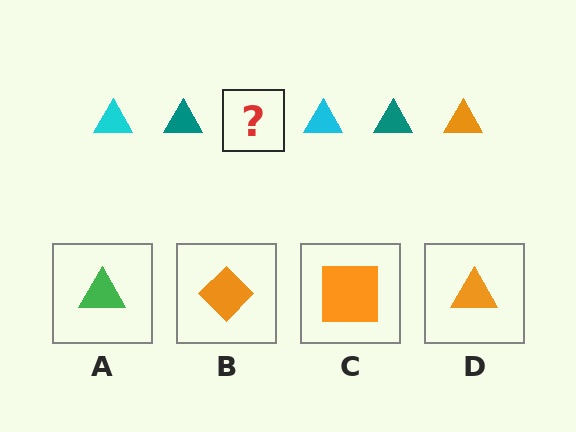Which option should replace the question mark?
Option D.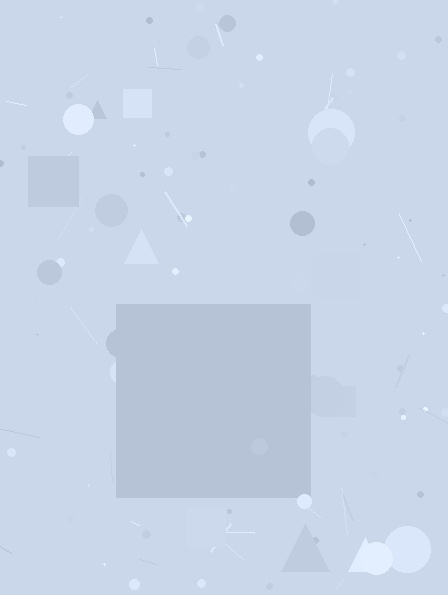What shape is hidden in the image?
A square is hidden in the image.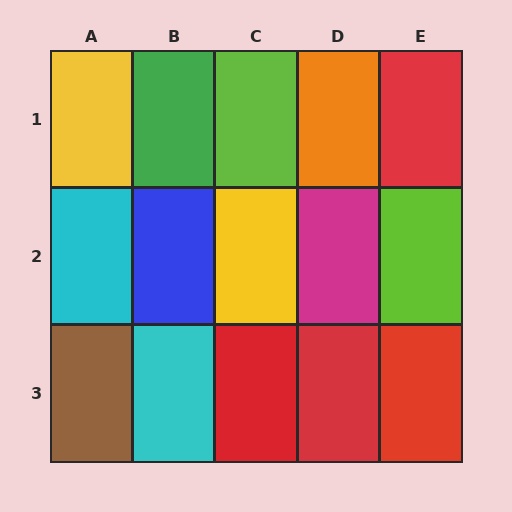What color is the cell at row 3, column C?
Red.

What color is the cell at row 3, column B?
Cyan.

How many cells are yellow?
2 cells are yellow.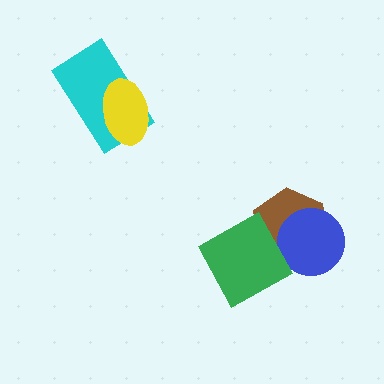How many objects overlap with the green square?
1 object overlaps with the green square.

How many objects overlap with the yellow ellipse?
1 object overlaps with the yellow ellipse.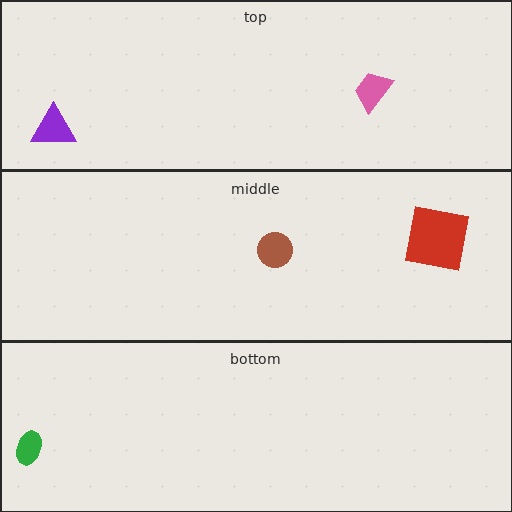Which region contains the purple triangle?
The top region.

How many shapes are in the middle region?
2.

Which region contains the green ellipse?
The bottom region.